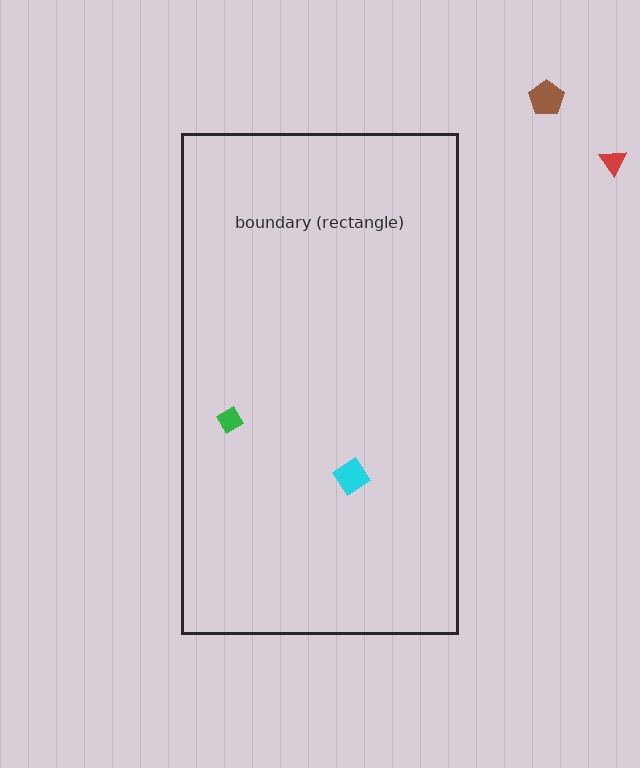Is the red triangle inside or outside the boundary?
Outside.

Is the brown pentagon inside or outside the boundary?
Outside.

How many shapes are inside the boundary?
2 inside, 2 outside.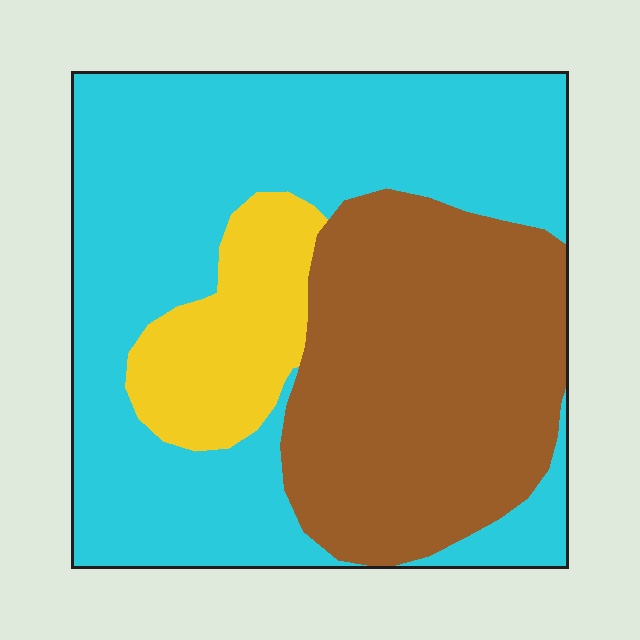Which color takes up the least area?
Yellow, at roughly 10%.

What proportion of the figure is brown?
Brown takes up about one third (1/3) of the figure.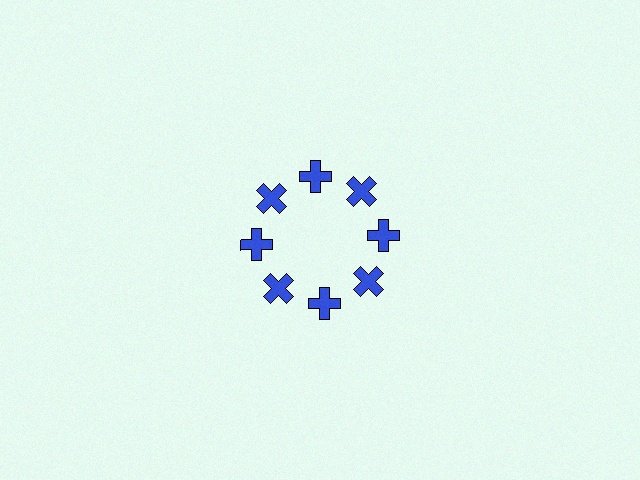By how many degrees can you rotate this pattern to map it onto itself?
The pattern maps onto itself every 45 degrees of rotation.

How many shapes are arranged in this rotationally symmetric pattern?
There are 8 shapes, arranged in 8 groups of 1.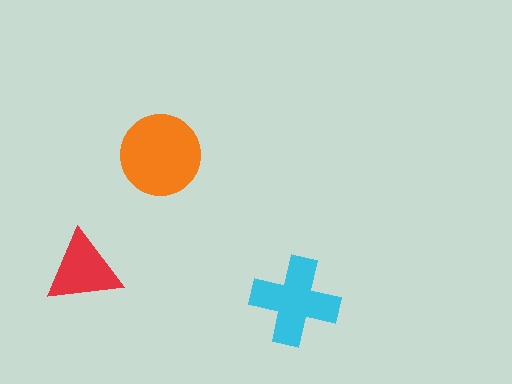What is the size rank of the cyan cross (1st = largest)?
2nd.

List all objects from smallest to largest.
The red triangle, the cyan cross, the orange circle.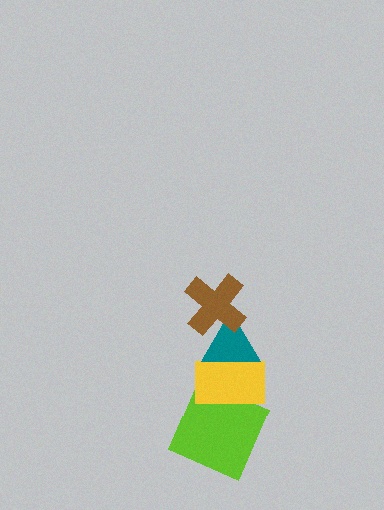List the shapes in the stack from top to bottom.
From top to bottom: the brown cross, the teal triangle, the yellow rectangle, the lime square.